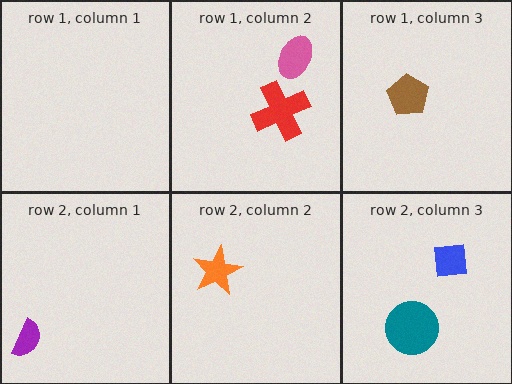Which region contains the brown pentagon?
The row 1, column 3 region.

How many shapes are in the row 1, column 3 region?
1.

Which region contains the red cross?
The row 1, column 2 region.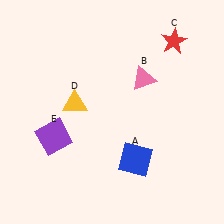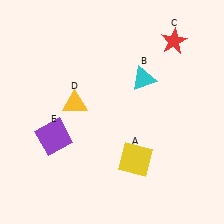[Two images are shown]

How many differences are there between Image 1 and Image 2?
There are 2 differences between the two images.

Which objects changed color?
A changed from blue to yellow. B changed from pink to cyan.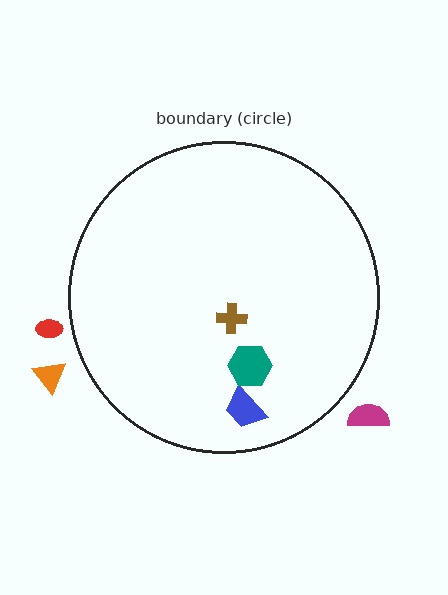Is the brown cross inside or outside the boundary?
Inside.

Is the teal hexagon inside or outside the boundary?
Inside.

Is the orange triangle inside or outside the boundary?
Outside.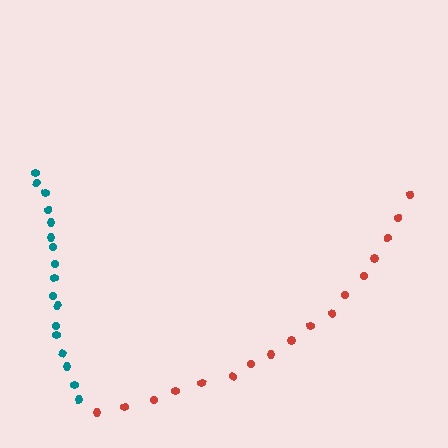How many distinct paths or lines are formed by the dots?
There are 2 distinct paths.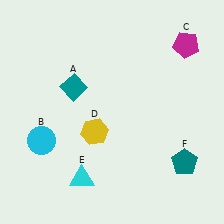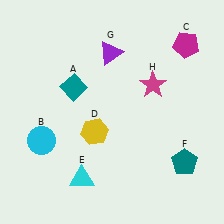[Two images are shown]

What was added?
A purple triangle (G), a magenta star (H) were added in Image 2.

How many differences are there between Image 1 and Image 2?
There are 2 differences between the two images.